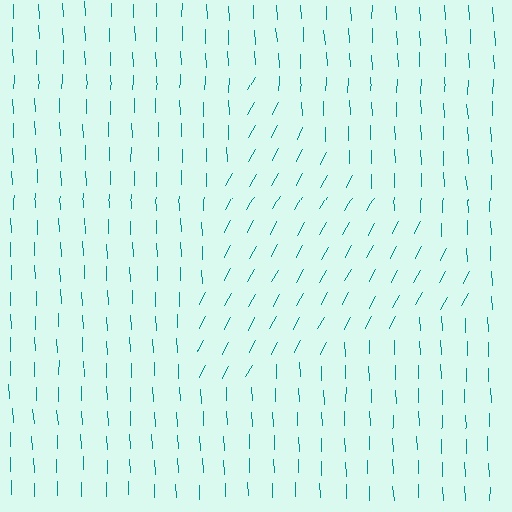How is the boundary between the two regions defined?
The boundary is defined purely by a change in line orientation (approximately 31 degrees difference). All lines are the same color and thickness.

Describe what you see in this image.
The image is filled with small teal line segments. A triangle region in the image has lines oriented differently from the surrounding lines, creating a visible texture boundary.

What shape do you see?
I see a triangle.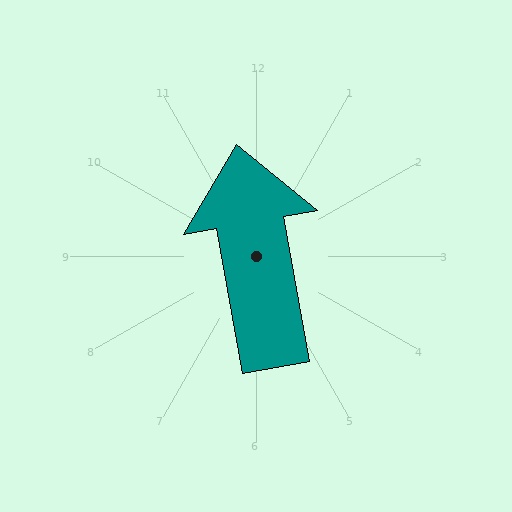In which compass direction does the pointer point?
North.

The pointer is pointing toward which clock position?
Roughly 12 o'clock.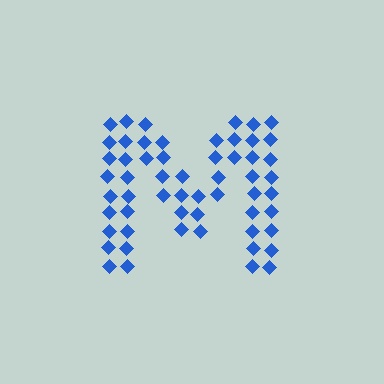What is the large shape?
The large shape is the letter M.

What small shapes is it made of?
It is made of small diamonds.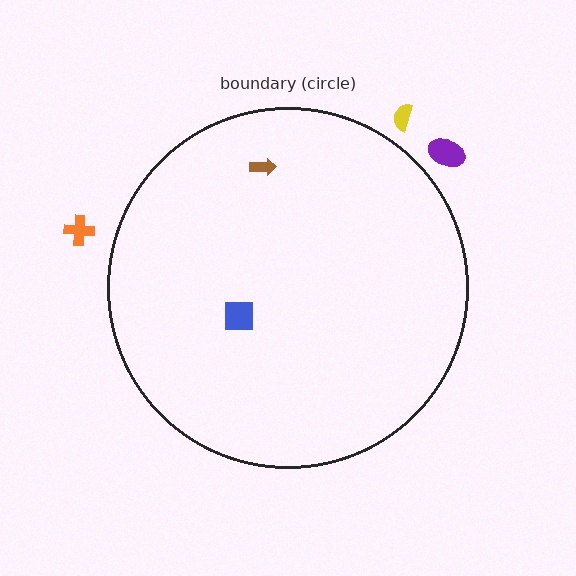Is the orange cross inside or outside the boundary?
Outside.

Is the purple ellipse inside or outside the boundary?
Outside.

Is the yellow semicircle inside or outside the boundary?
Outside.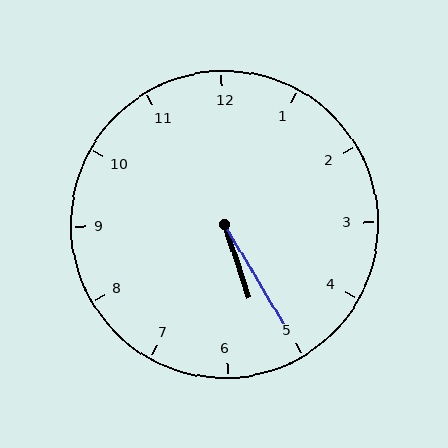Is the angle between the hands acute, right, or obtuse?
It is acute.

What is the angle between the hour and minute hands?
Approximately 12 degrees.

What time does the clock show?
5:25.